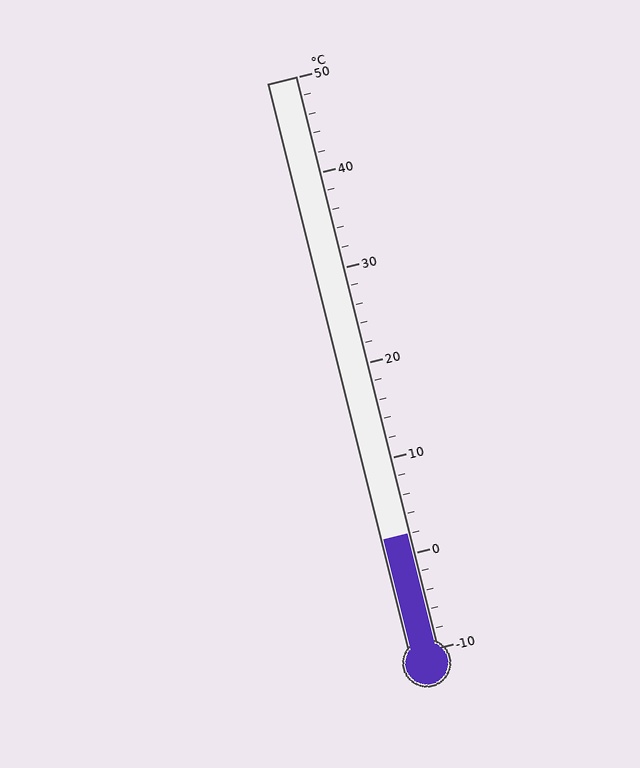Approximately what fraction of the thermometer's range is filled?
The thermometer is filled to approximately 20% of its range.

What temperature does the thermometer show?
The thermometer shows approximately 2°C.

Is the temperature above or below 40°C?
The temperature is below 40°C.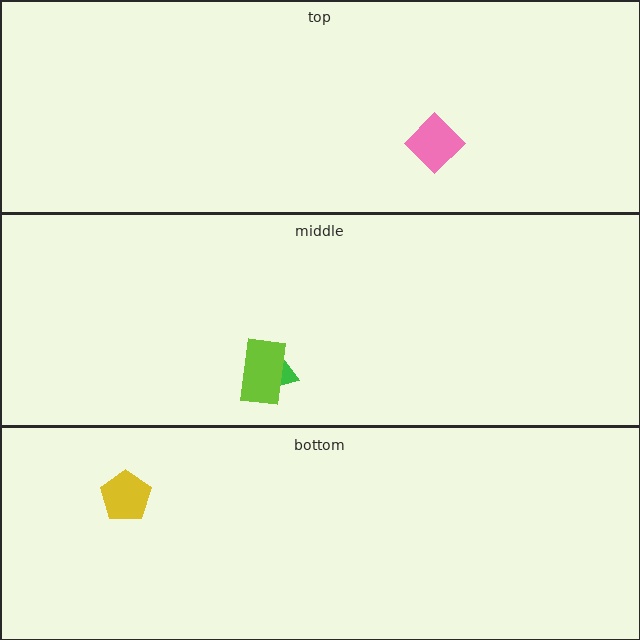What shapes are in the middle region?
The green trapezoid, the lime rectangle.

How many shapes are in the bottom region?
1.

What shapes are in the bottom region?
The yellow pentagon.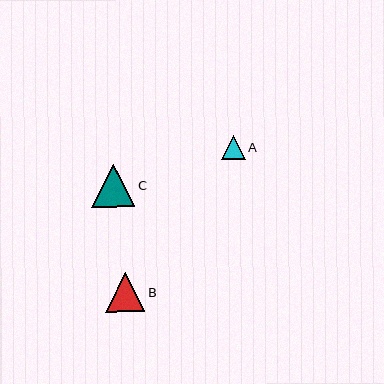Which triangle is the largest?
Triangle C is the largest with a size of approximately 43 pixels.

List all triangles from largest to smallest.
From largest to smallest: C, B, A.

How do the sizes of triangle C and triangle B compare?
Triangle C and triangle B are approximately the same size.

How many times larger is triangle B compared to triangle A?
Triangle B is approximately 1.6 times the size of triangle A.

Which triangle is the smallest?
Triangle A is the smallest with a size of approximately 24 pixels.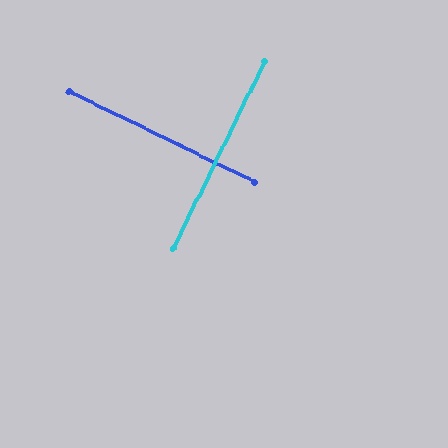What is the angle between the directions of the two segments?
Approximately 90 degrees.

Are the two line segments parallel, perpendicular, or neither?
Perpendicular — they meet at approximately 90°.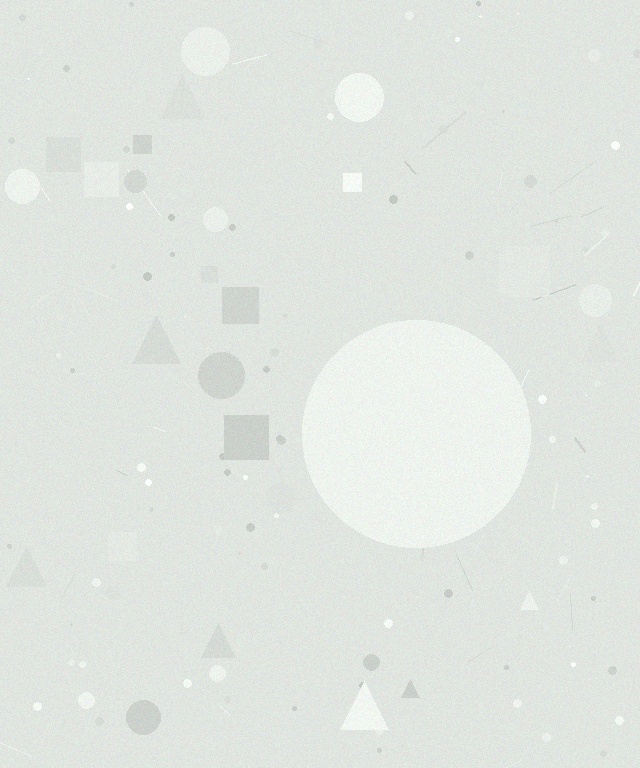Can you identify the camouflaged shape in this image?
The camouflaged shape is a circle.